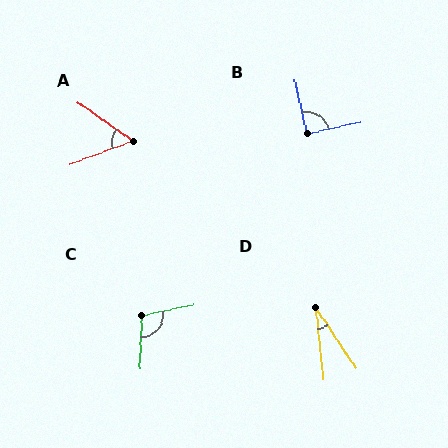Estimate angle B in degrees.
Approximately 90 degrees.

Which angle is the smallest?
D, at approximately 28 degrees.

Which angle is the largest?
C, at approximately 104 degrees.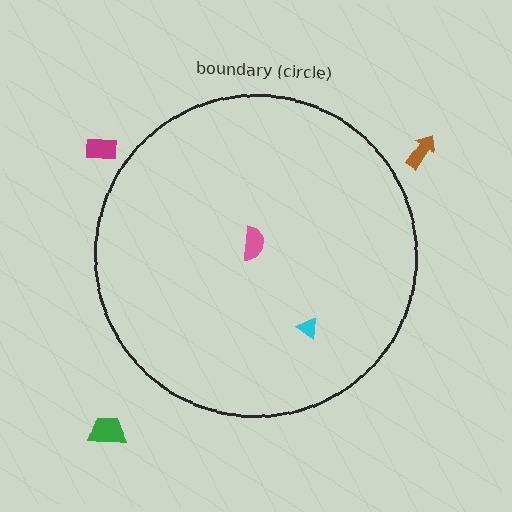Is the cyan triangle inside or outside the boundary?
Inside.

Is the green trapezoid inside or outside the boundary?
Outside.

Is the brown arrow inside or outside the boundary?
Outside.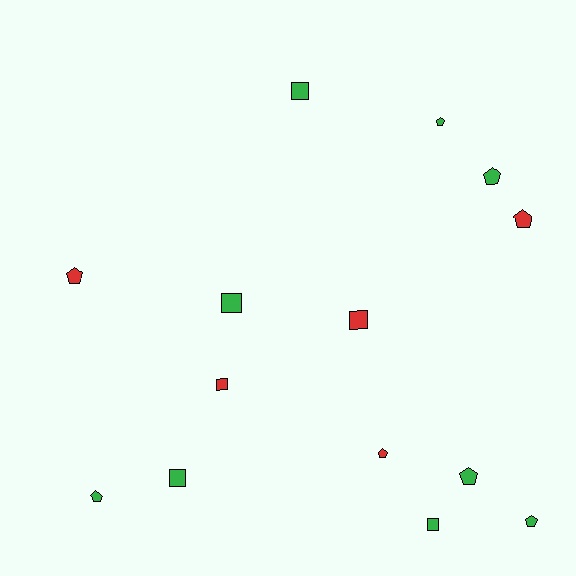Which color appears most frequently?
Green, with 9 objects.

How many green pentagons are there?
There are 5 green pentagons.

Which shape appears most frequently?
Pentagon, with 8 objects.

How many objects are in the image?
There are 14 objects.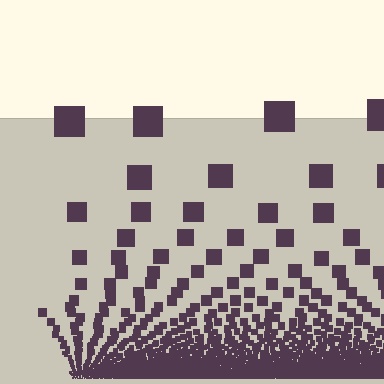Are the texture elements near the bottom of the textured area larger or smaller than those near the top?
Smaller. The gradient is inverted — elements near the bottom are smaller and denser.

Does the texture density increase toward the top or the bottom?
Density increases toward the bottom.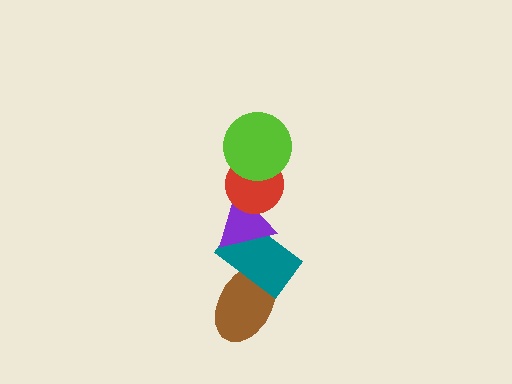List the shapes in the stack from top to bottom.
From top to bottom: the lime circle, the red circle, the purple triangle, the teal rectangle, the brown ellipse.